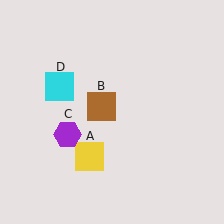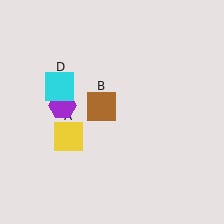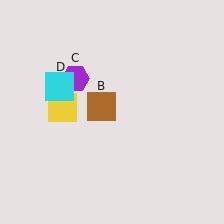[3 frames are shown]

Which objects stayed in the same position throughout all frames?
Brown square (object B) and cyan square (object D) remained stationary.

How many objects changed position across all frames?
2 objects changed position: yellow square (object A), purple hexagon (object C).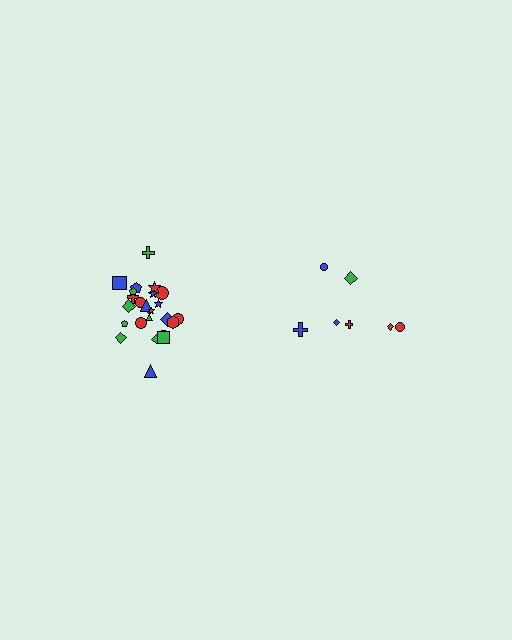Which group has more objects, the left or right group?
The left group.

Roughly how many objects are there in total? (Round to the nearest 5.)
Roughly 30 objects in total.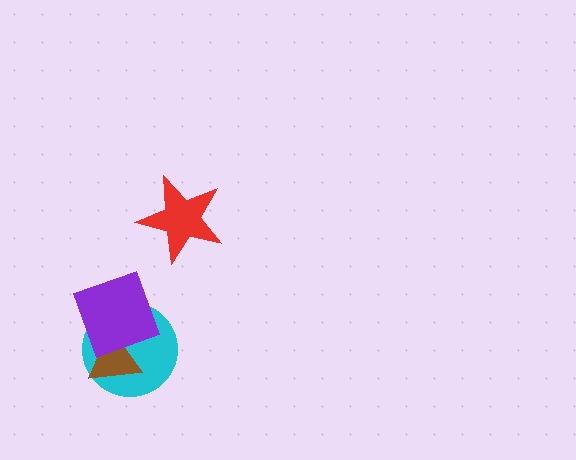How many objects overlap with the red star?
0 objects overlap with the red star.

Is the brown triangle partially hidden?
Yes, it is partially covered by another shape.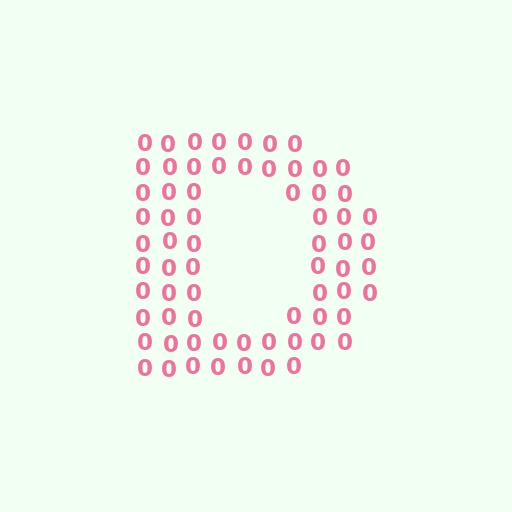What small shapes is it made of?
It is made of small digit 0's.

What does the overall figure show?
The overall figure shows the letter D.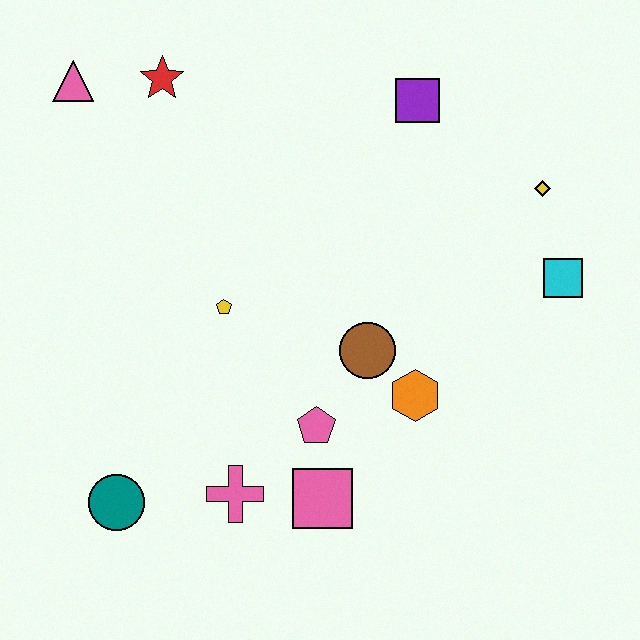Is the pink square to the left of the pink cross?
No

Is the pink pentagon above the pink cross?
Yes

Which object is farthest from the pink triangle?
The cyan square is farthest from the pink triangle.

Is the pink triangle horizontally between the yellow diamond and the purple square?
No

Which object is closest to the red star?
The pink triangle is closest to the red star.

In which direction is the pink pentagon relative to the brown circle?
The pink pentagon is below the brown circle.